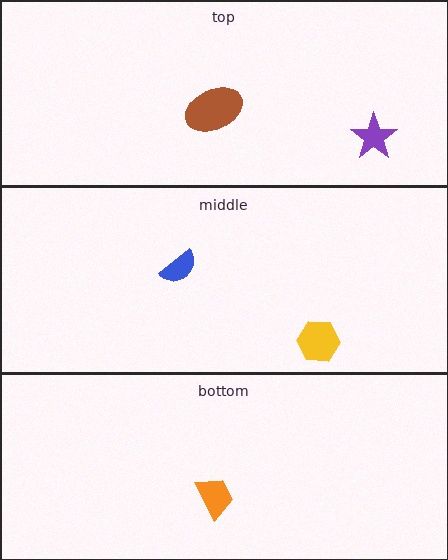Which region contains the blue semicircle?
The middle region.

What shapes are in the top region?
The brown ellipse, the purple star.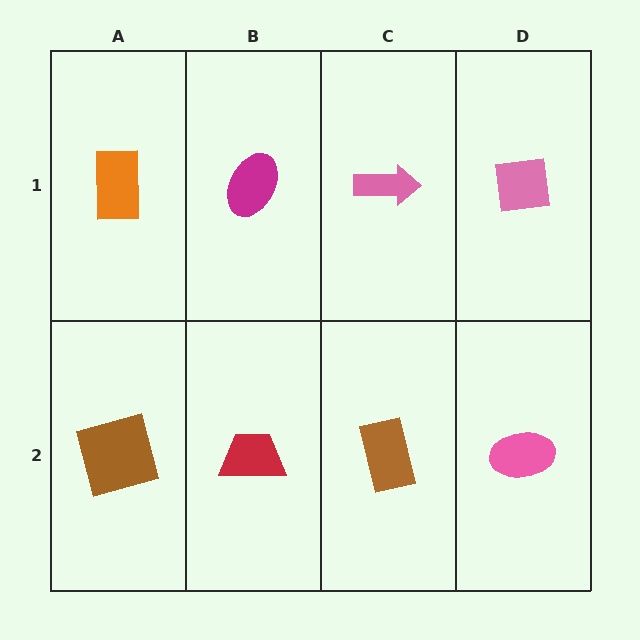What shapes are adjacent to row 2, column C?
A pink arrow (row 1, column C), a red trapezoid (row 2, column B), a pink ellipse (row 2, column D).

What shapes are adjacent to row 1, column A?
A brown square (row 2, column A), a magenta ellipse (row 1, column B).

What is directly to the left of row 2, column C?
A red trapezoid.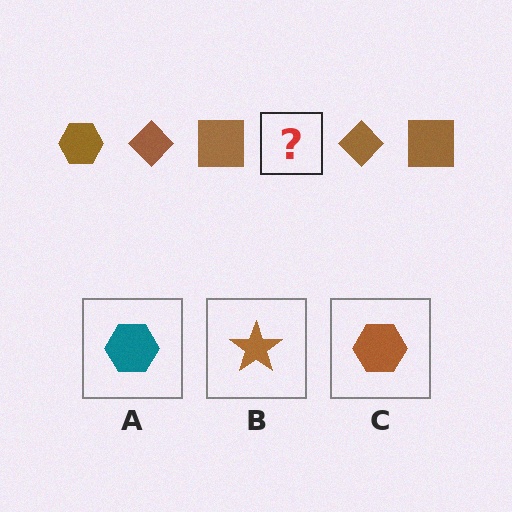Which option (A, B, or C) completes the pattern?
C.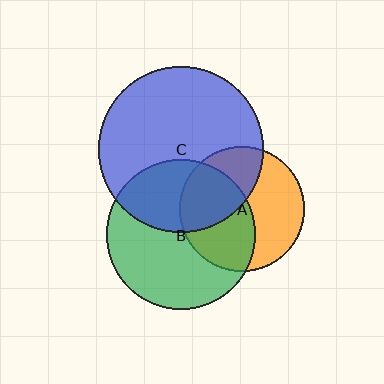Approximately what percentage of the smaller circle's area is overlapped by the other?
Approximately 50%.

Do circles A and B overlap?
Yes.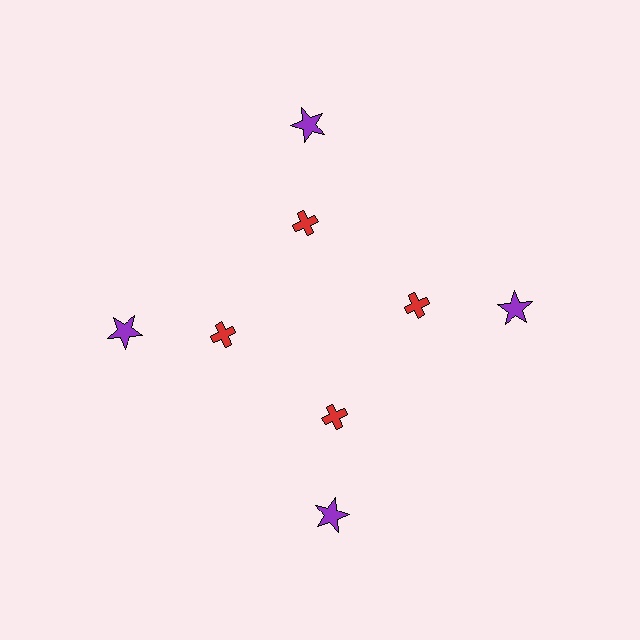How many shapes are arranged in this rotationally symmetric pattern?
There are 8 shapes, arranged in 4 groups of 2.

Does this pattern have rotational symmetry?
Yes, this pattern has 4-fold rotational symmetry. It looks the same after rotating 90 degrees around the center.